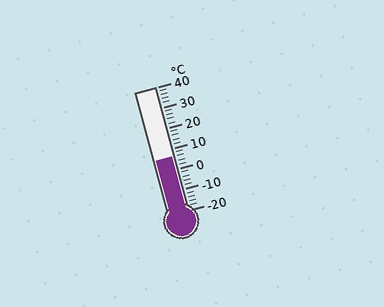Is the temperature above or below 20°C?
The temperature is below 20°C.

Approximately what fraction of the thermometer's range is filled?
The thermometer is filled to approximately 45% of its range.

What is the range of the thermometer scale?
The thermometer scale ranges from -20°C to 40°C.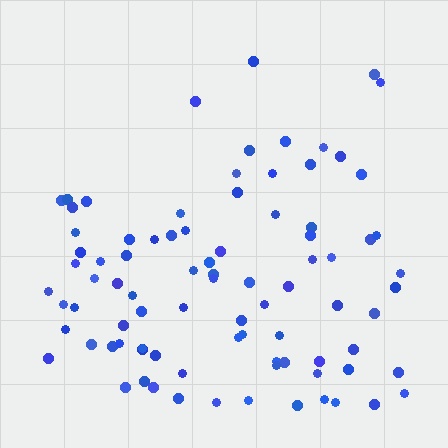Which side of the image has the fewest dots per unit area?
The top.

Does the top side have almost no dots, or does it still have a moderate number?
Still a moderate number, just noticeably fewer than the bottom.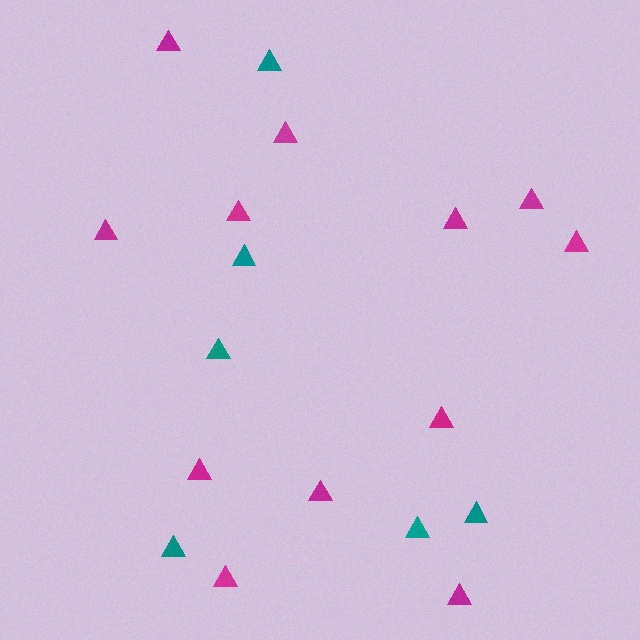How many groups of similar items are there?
There are 2 groups: one group of magenta triangles (12) and one group of teal triangles (6).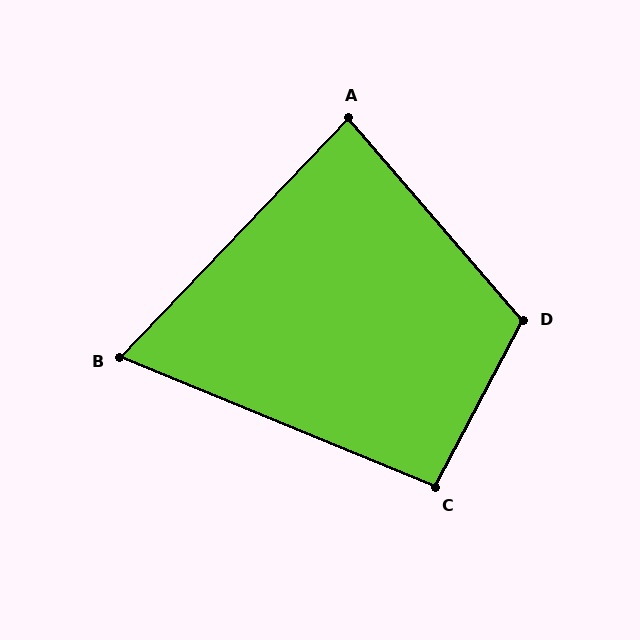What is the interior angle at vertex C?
Approximately 95 degrees (obtuse).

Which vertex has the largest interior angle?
D, at approximately 111 degrees.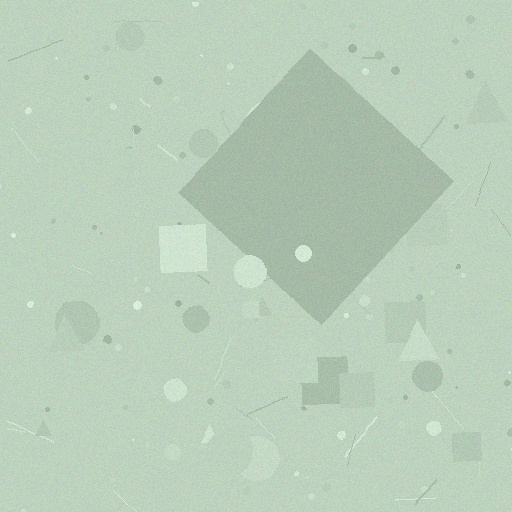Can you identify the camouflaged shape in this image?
The camouflaged shape is a diamond.